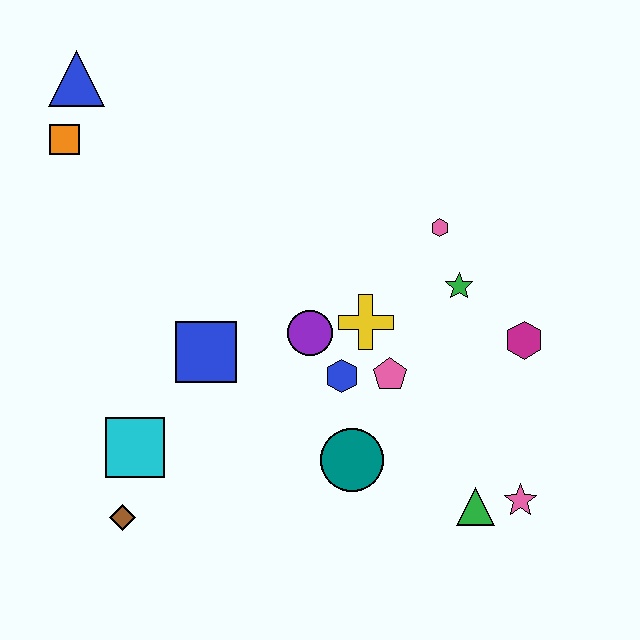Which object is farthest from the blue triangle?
The pink star is farthest from the blue triangle.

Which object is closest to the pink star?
The green triangle is closest to the pink star.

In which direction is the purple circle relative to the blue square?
The purple circle is to the right of the blue square.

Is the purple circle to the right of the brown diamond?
Yes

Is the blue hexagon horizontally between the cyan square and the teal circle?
Yes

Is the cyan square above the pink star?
Yes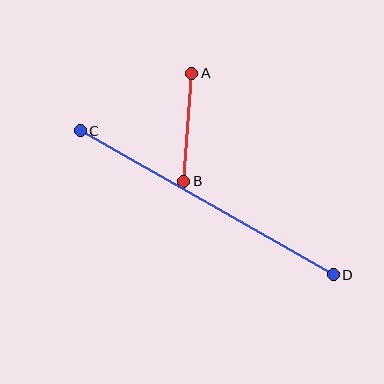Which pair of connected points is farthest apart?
Points C and D are farthest apart.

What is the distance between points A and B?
The distance is approximately 108 pixels.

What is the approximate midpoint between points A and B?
The midpoint is at approximately (188, 127) pixels.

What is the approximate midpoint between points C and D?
The midpoint is at approximately (207, 203) pixels.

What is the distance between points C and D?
The distance is approximately 291 pixels.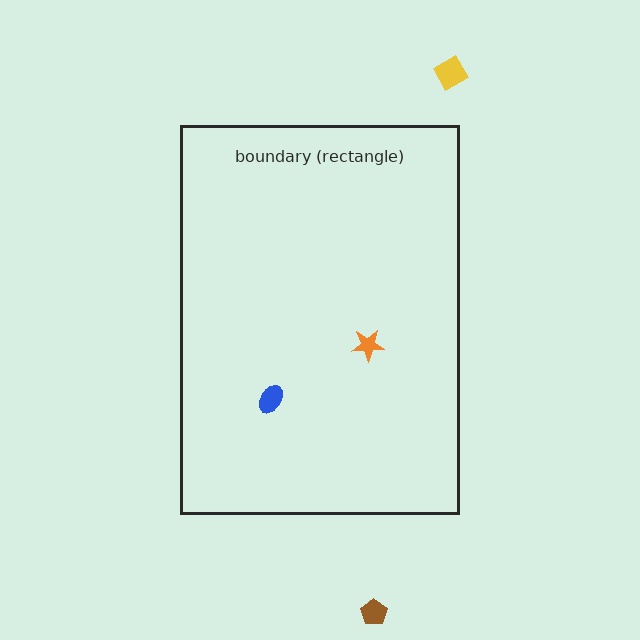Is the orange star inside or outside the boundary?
Inside.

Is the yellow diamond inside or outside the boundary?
Outside.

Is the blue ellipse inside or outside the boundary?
Inside.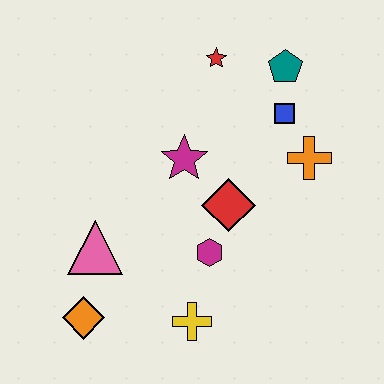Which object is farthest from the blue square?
The orange diamond is farthest from the blue square.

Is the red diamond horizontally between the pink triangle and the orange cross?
Yes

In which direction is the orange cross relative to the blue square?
The orange cross is below the blue square.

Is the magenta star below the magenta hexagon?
No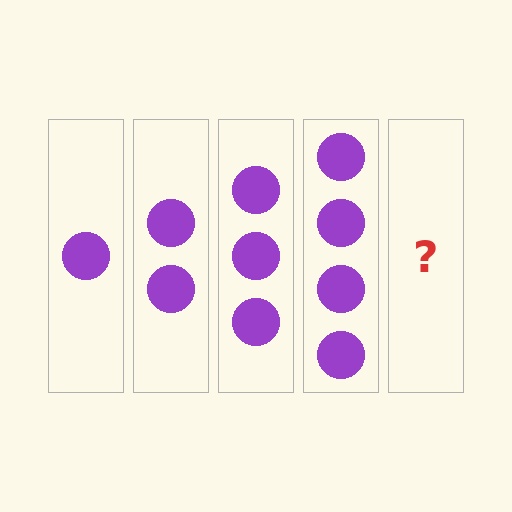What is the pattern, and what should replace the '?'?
The pattern is that each step adds one more circle. The '?' should be 5 circles.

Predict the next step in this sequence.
The next step is 5 circles.